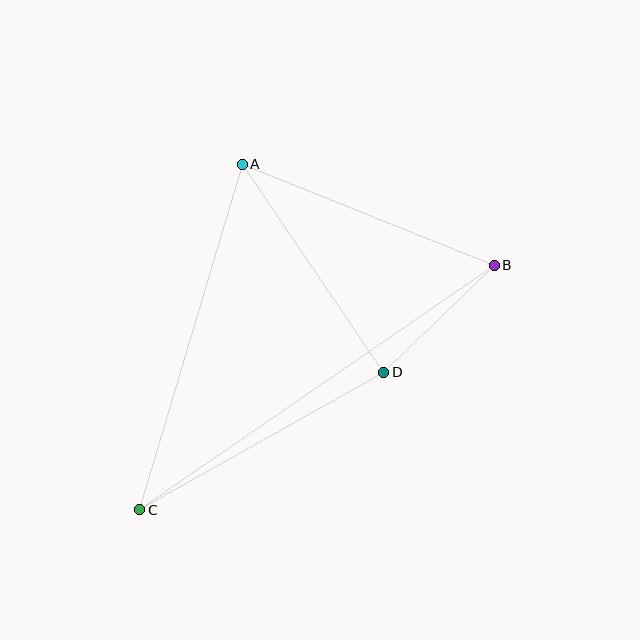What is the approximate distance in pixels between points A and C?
The distance between A and C is approximately 360 pixels.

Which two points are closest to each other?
Points B and D are closest to each other.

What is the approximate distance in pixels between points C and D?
The distance between C and D is approximately 280 pixels.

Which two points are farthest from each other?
Points B and C are farthest from each other.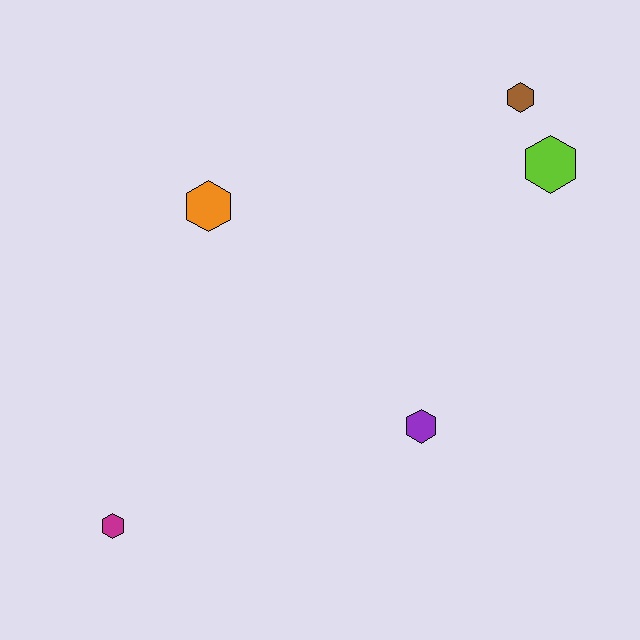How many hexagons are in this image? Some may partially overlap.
There are 5 hexagons.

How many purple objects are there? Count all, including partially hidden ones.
There is 1 purple object.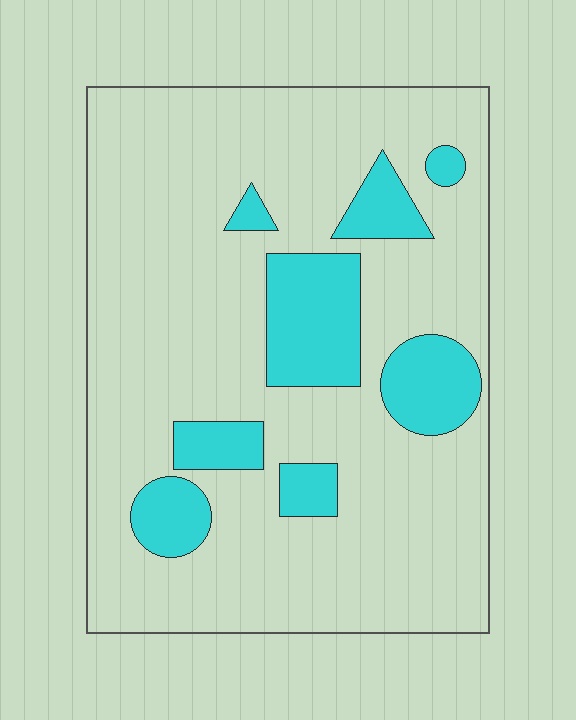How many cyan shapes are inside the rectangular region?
8.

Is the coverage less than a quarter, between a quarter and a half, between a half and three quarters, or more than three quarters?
Less than a quarter.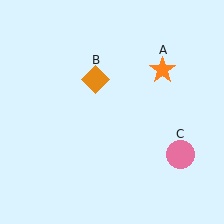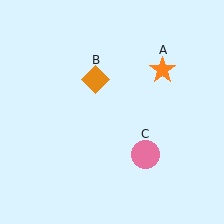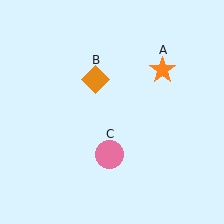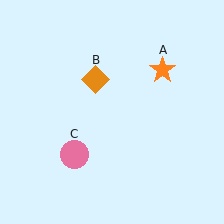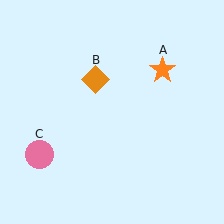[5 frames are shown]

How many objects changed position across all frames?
1 object changed position: pink circle (object C).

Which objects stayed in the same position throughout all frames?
Orange star (object A) and orange diamond (object B) remained stationary.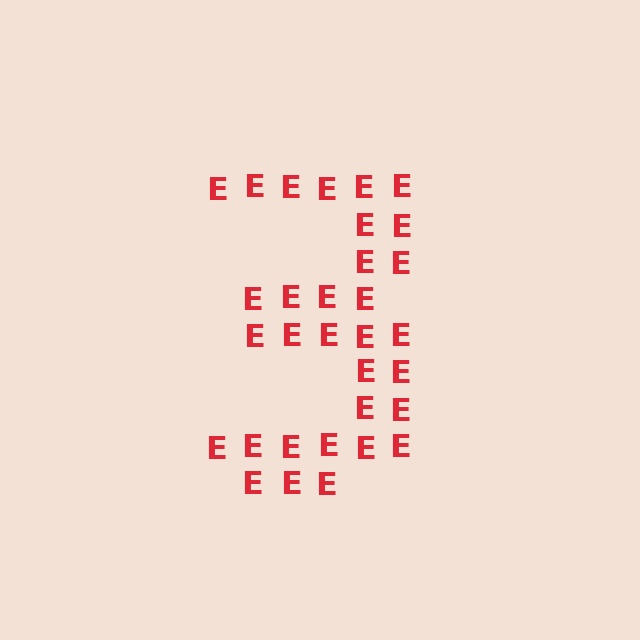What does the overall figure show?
The overall figure shows the digit 3.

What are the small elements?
The small elements are letter E's.